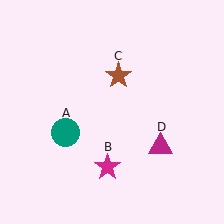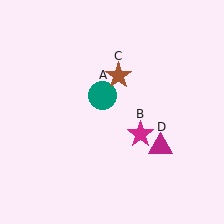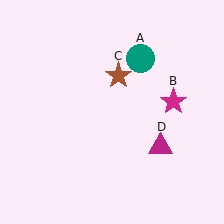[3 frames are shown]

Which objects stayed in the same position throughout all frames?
Brown star (object C) and magenta triangle (object D) remained stationary.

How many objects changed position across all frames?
2 objects changed position: teal circle (object A), magenta star (object B).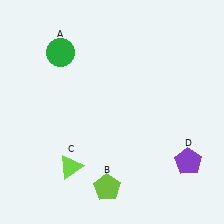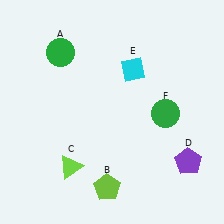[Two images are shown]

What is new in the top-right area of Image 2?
A cyan diamond (E) was added in the top-right area of Image 2.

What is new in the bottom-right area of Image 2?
A green circle (F) was added in the bottom-right area of Image 2.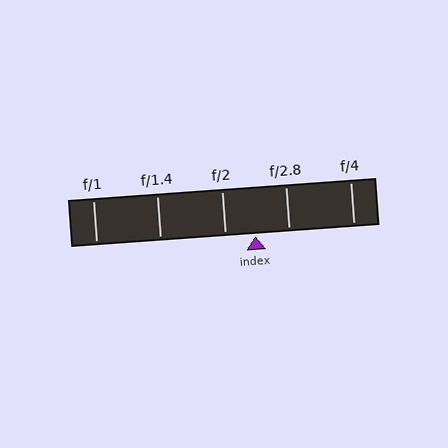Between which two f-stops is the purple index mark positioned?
The index mark is between f/2 and f/2.8.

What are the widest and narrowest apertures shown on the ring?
The widest aperture shown is f/1 and the narrowest is f/4.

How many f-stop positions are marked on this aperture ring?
There are 5 f-stop positions marked.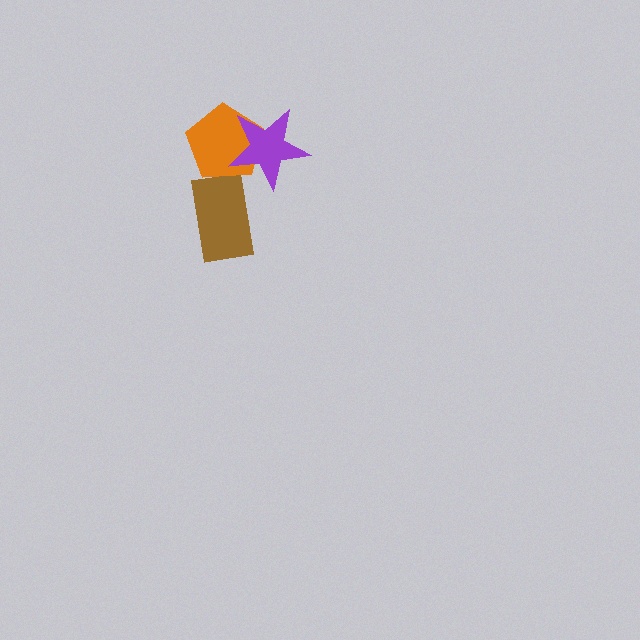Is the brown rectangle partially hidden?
No, no other shape covers it.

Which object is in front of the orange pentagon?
The purple star is in front of the orange pentagon.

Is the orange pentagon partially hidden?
Yes, it is partially covered by another shape.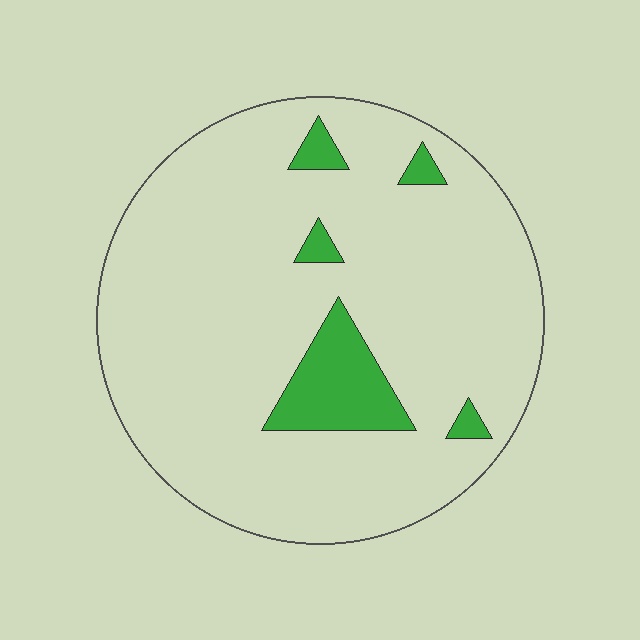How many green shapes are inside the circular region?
5.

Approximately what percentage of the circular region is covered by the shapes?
Approximately 10%.